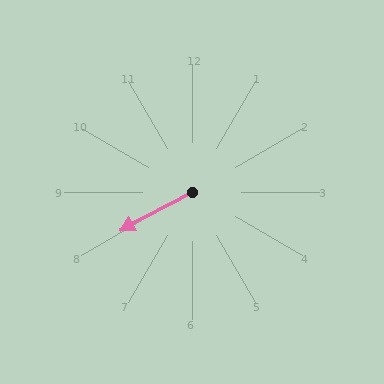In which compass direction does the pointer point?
Southwest.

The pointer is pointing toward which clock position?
Roughly 8 o'clock.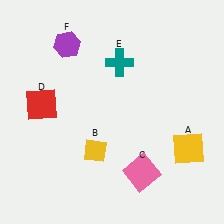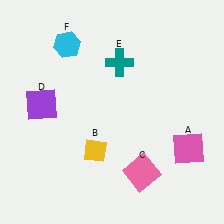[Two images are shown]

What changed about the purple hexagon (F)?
In Image 1, F is purple. In Image 2, it changed to cyan.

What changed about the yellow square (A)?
In Image 1, A is yellow. In Image 2, it changed to pink.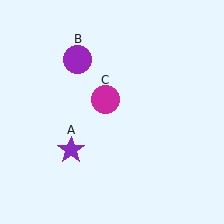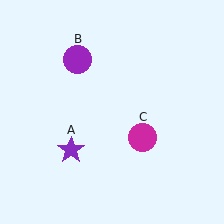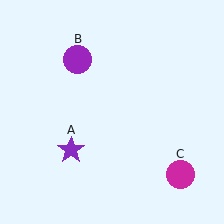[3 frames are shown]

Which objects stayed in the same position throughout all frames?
Purple star (object A) and purple circle (object B) remained stationary.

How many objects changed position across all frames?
1 object changed position: magenta circle (object C).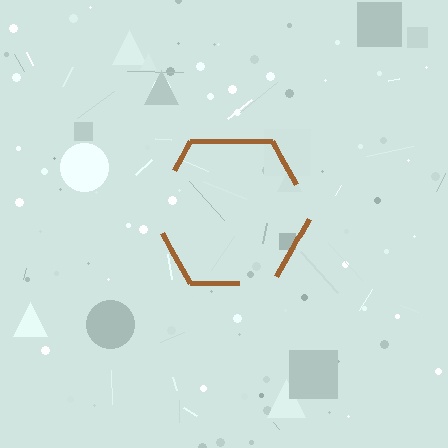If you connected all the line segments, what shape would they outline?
They would outline a hexagon.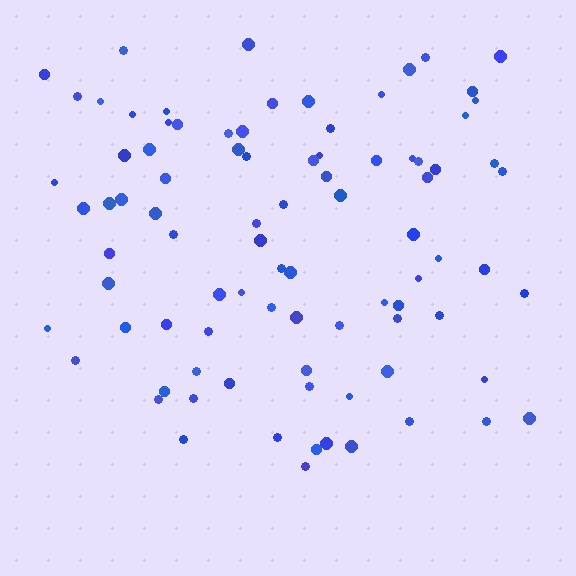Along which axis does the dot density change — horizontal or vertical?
Vertical.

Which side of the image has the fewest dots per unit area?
The bottom.